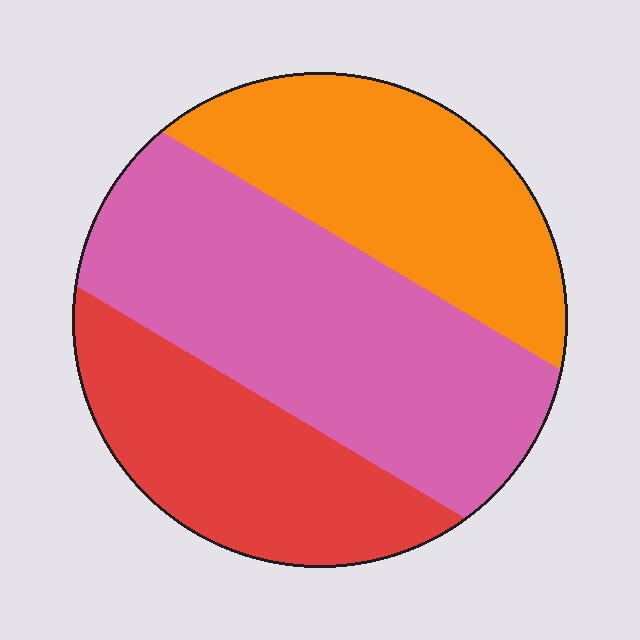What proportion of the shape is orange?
Orange takes up about one third (1/3) of the shape.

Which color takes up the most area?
Pink, at roughly 45%.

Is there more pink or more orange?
Pink.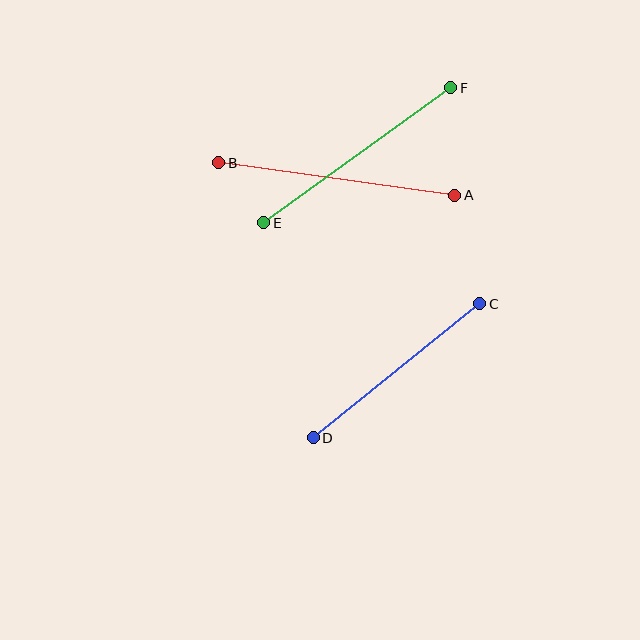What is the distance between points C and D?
The distance is approximately 214 pixels.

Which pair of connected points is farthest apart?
Points A and B are farthest apart.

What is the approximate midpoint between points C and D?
The midpoint is at approximately (396, 371) pixels.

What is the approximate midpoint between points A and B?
The midpoint is at approximately (337, 179) pixels.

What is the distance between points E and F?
The distance is approximately 231 pixels.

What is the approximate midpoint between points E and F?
The midpoint is at approximately (357, 155) pixels.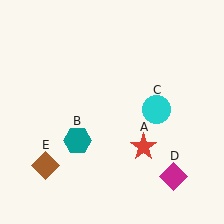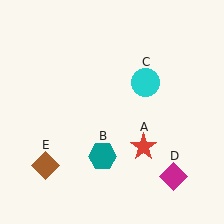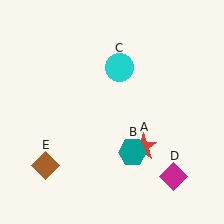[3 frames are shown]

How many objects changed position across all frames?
2 objects changed position: teal hexagon (object B), cyan circle (object C).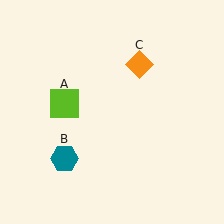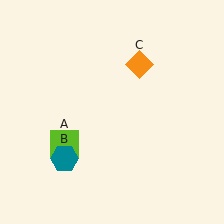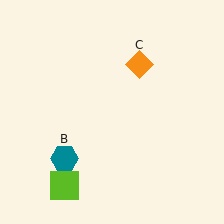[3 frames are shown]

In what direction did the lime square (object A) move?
The lime square (object A) moved down.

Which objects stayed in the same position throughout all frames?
Teal hexagon (object B) and orange diamond (object C) remained stationary.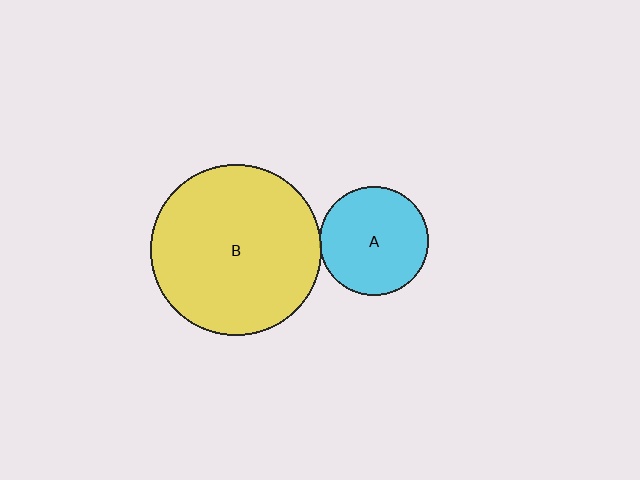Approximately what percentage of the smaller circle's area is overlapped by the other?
Approximately 5%.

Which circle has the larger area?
Circle B (yellow).